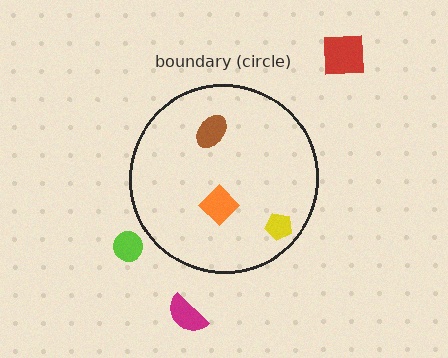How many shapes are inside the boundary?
3 inside, 3 outside.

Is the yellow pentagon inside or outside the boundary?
Inside.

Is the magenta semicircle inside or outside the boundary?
Outside.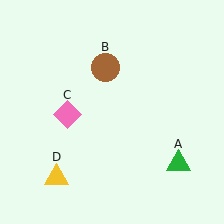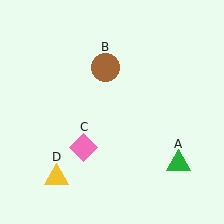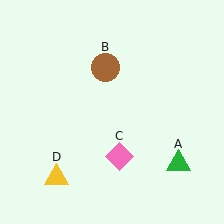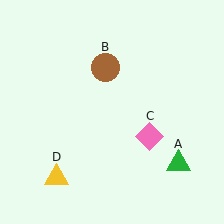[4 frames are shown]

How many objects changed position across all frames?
1 object changed position: pink diamond (object C).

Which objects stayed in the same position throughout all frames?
Green triangle (object A) and brown circle (object B) and yellow triangle (object D) remained stationary.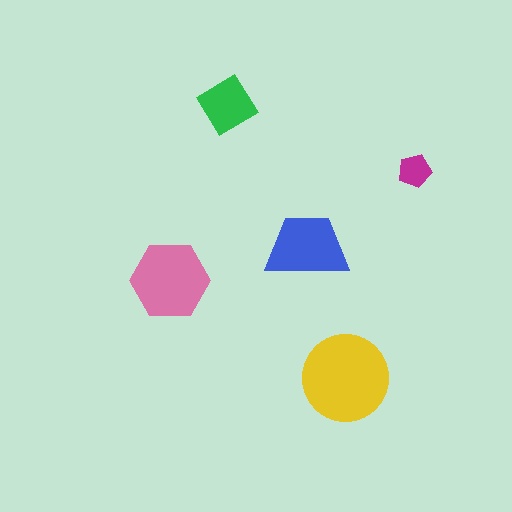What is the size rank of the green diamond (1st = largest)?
4th.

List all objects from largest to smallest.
The yellow circle, the pink hexagon, the blue trapezoid, the green diamond, the magenta pentagon.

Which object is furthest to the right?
The magenta pentagon is rightmost.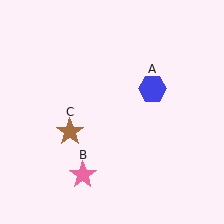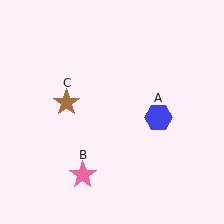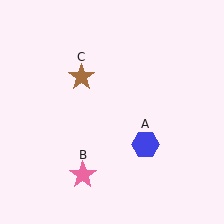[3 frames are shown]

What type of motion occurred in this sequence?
The blue hexagon (object A), brown star (object C) rotated clockwise around the center of the scene.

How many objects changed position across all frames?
2 objects changed position: blue hexagon (object A), brown star (object C).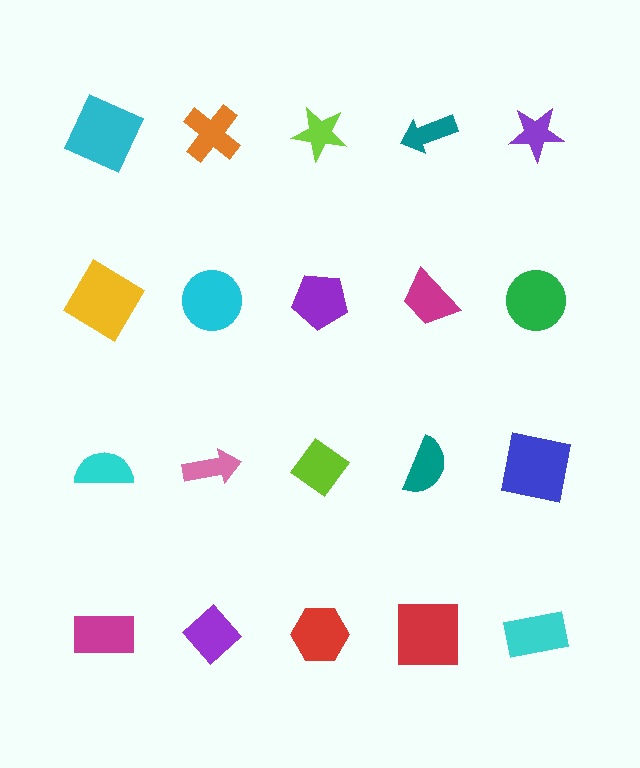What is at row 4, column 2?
A purple diamond.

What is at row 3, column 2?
A pink arrow.